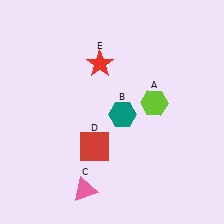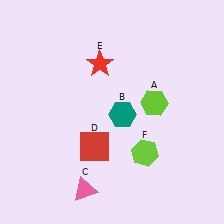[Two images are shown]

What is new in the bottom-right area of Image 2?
A lime hexagon (F) was added in the bottom-right area of Image 2.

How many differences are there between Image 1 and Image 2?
There is 1 difference between the two images.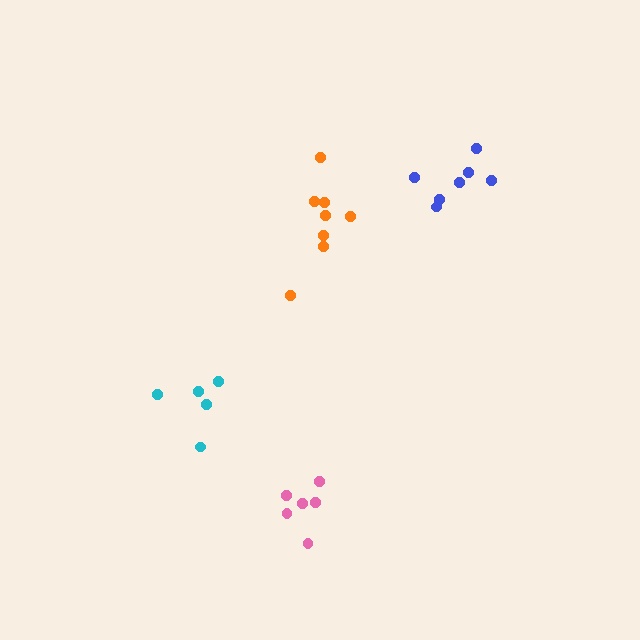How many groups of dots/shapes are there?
There are 4 groups.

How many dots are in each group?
Group 1: 5 dots, Group 2: 6 dots, Group 3: 8 dots, Group 4: 7 dots (26 total).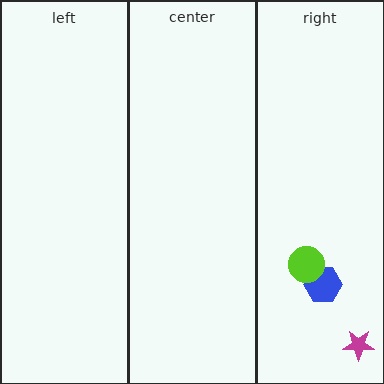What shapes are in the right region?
The magenta star, the blue hexagon, the lime circle.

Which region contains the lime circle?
The right region.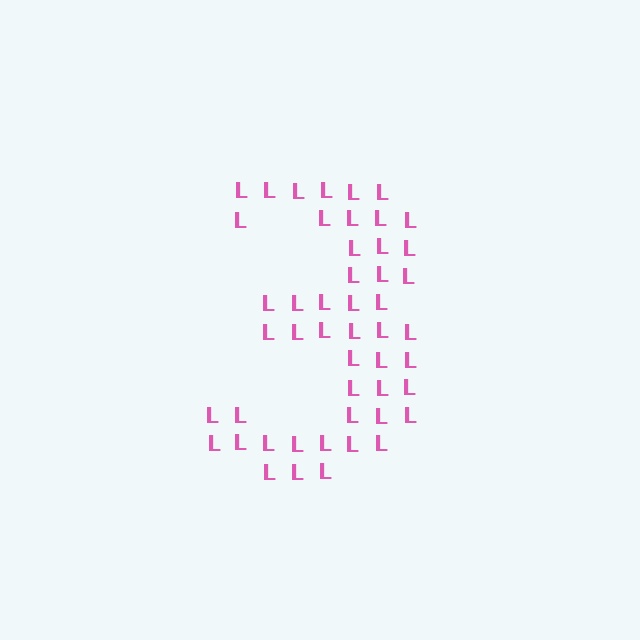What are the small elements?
The small elements are letter L's.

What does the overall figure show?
The overall figure shows the digit 3.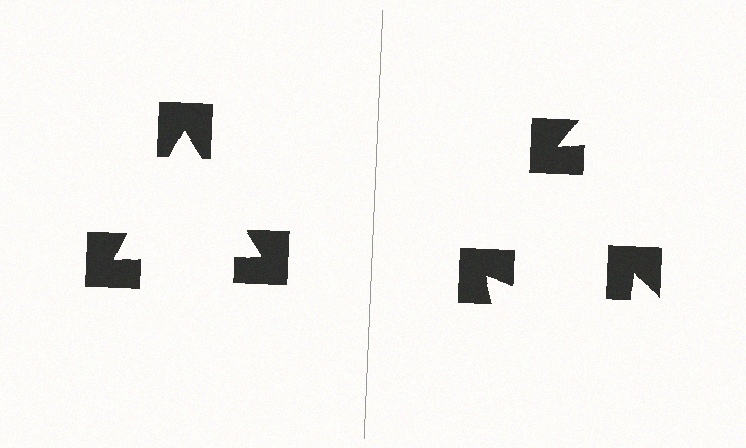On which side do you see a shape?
An illusory triangle appears on the left side. On the right side the wedge cuts are rotated, so no coherent shape forms.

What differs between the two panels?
The notched squares are positioned identically on both sides; only the wedge orientations differ. On the left they align to a triangle; on the right they are misaligned.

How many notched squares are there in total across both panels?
6 — 3 on each side.